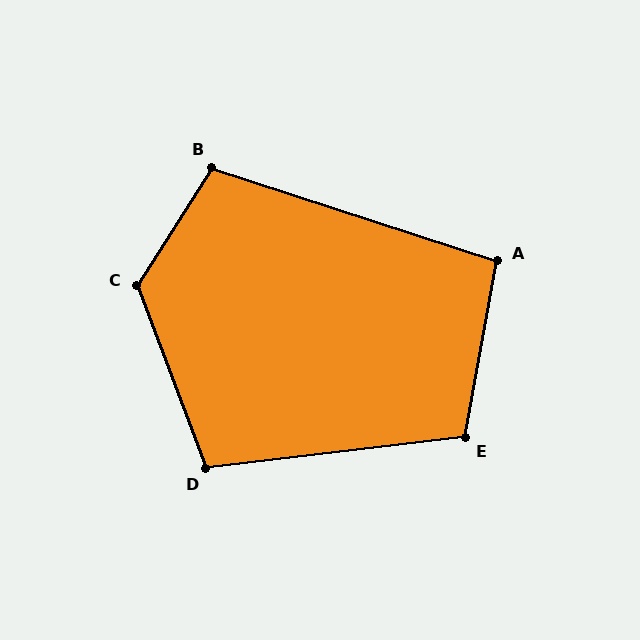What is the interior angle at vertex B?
Approximately 105 degrees (obtuse).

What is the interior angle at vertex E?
Approximately 107 degrees (obtuse).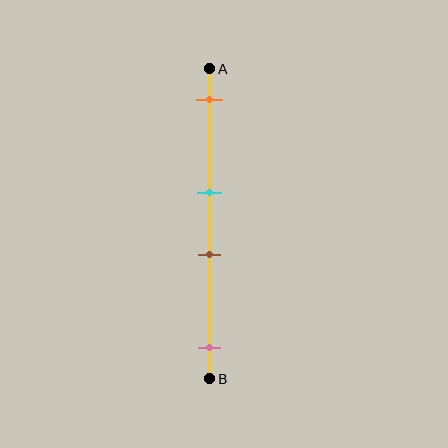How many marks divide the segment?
There are 4 marks dividing the segment.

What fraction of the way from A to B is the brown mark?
The brown mark is approximately 60% (0.6) of the way from A to B.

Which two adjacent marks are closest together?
The cyan and brown marks are the closest adjacent pair.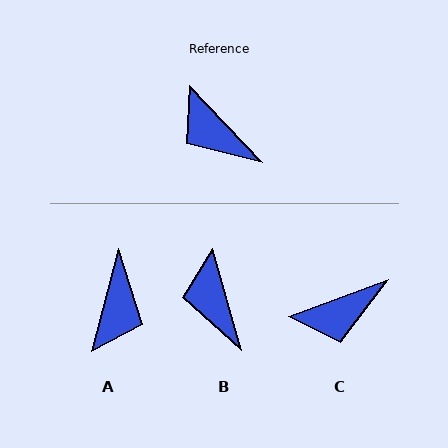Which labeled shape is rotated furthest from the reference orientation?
A, about 121 degrees away.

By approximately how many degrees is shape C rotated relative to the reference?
Approximately 67 degrees counter-clockwise.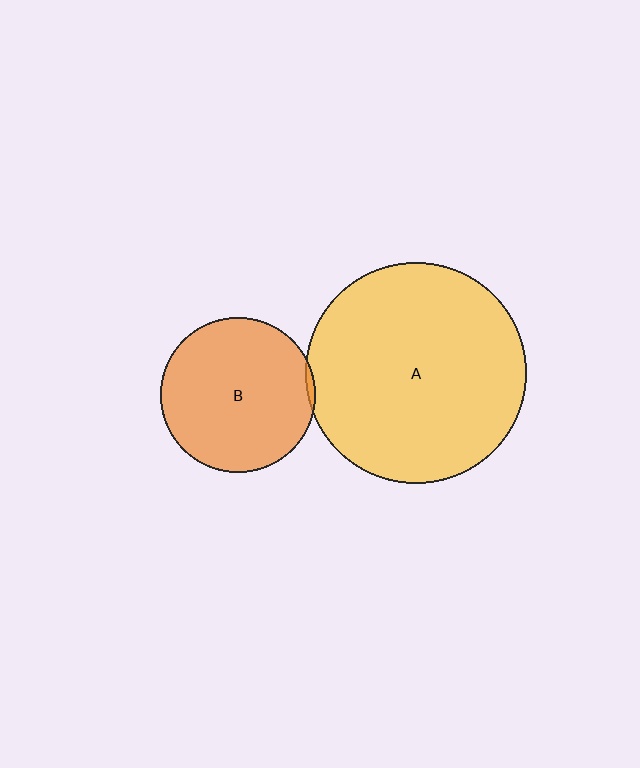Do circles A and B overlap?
Yes.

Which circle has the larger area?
Circle A (yellow).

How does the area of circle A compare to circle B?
Approximately 2.0 times.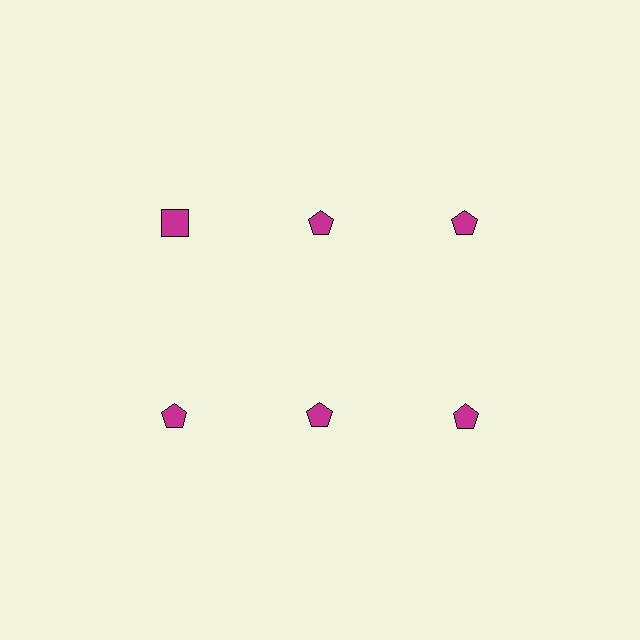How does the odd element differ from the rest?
It has a different shape: square instead of pentagon.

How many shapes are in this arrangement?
There are 6 shapes arranged in a grid pattern.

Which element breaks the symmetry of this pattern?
The magenta square in the top row, leftmost column breaks the symmetry. All other shapes are magenta pentagons.